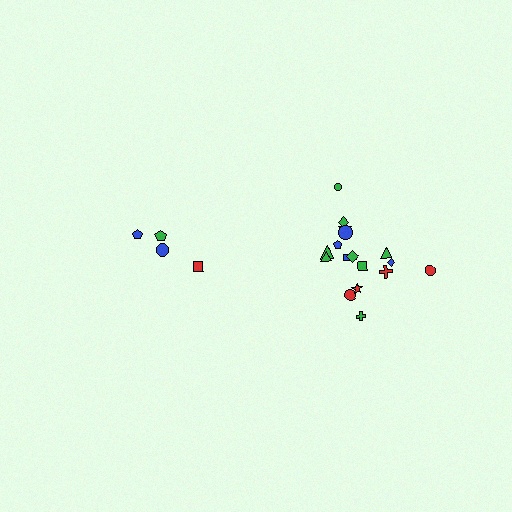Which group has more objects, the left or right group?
The right group.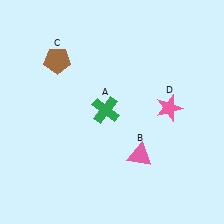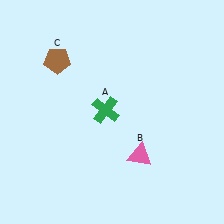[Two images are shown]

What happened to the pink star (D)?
The pink star (D) was removed in Image 2. It was in the top-right area of Image 1.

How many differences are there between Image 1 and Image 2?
There is 1 difference between the two images.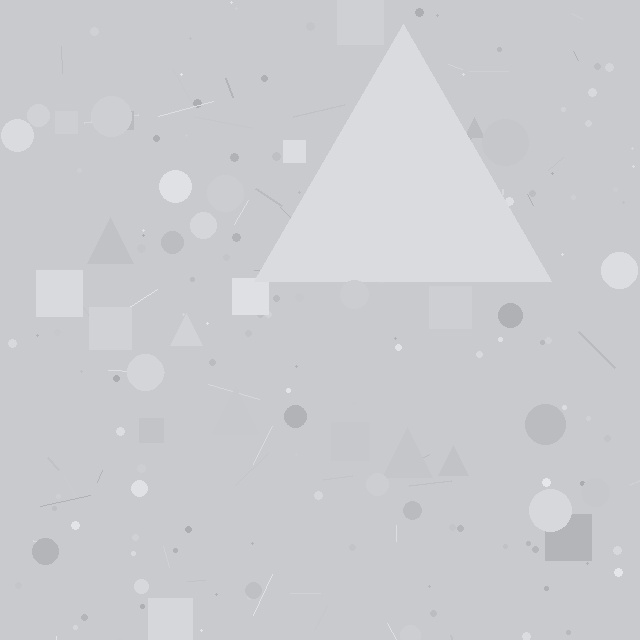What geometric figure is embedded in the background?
A triangle is embedded in the background.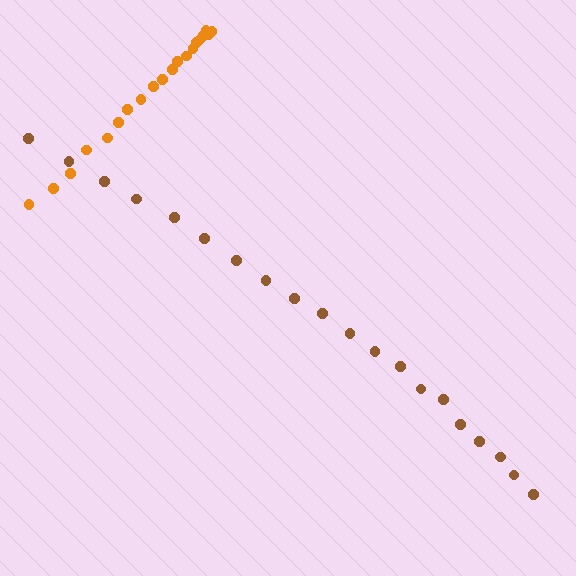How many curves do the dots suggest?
There are 2 distinct paths.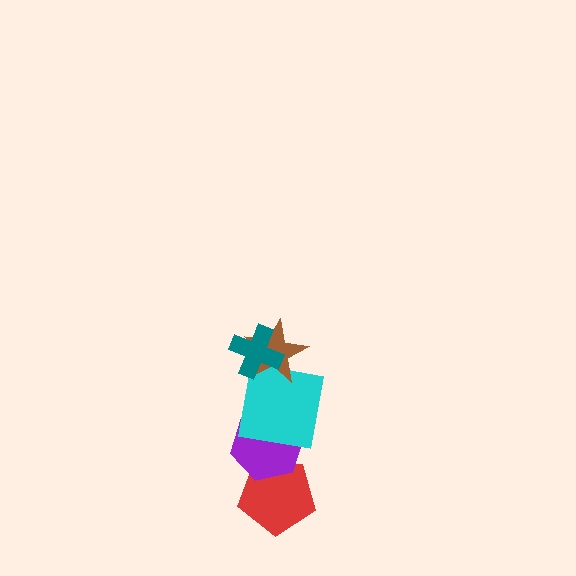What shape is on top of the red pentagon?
The purple hexagon is on top of the red pentagon.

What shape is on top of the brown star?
The teal cross is on top of the brown star.